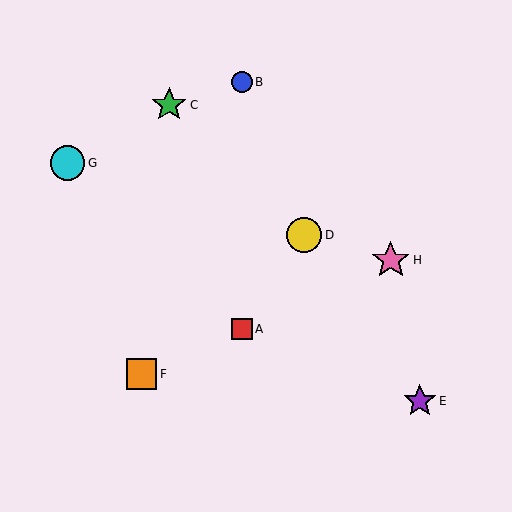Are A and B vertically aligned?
Yes, both are at x≈242.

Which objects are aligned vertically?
Objects A, B are aligned vertically.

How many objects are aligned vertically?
2 objects (A, B) are aligned vertically.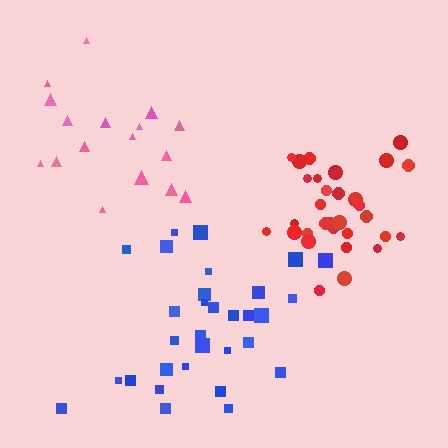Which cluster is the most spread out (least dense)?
Blue.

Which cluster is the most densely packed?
Red.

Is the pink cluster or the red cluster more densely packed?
Red.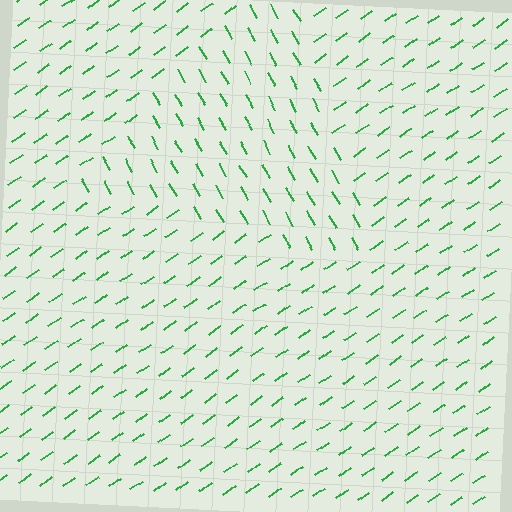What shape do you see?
I see a triangle.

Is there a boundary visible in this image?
Yes, there is a texture boundary formed by a change in line orientation.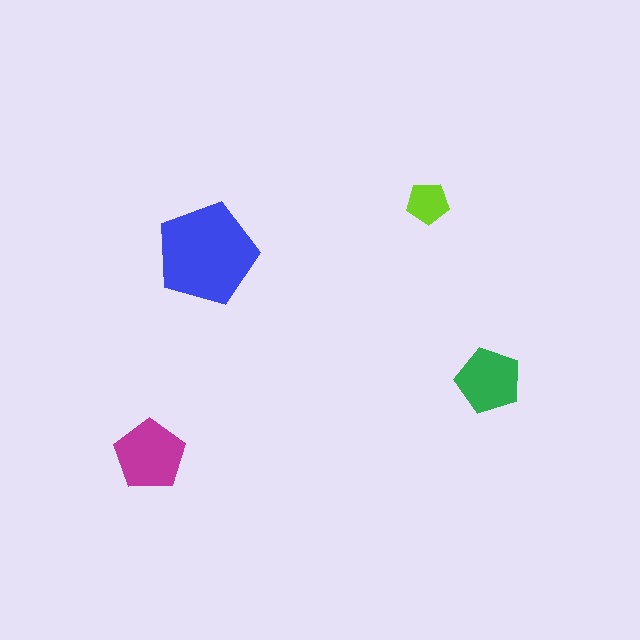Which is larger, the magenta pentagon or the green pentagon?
The magenta one.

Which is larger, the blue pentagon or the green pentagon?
The blue one.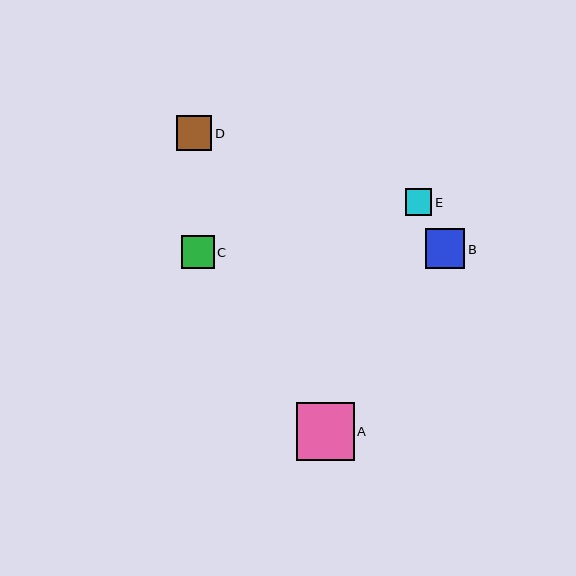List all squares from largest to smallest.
From largest to smallest: A, B, D, C, E.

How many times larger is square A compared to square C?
Square A is approximately 1.8 times the size of square C.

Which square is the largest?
Square A is the largest with a size of approximately 58 pixels.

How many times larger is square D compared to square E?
Square D is approximately 1.3 times the size of square E.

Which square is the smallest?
Square E is the smallest with a size of approximately 27 pixels.